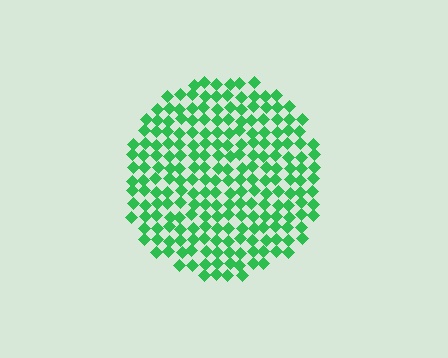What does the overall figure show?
The overall figure shows a circle.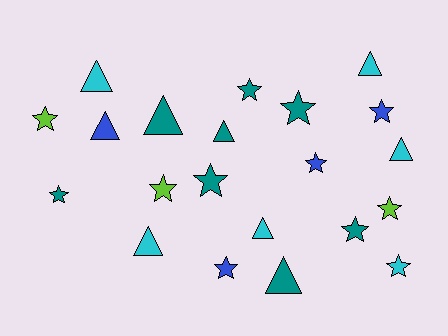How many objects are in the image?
There are 21 objects.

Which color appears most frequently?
Teal, with 8 objects.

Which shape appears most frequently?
Star, with 12 objects.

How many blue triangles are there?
There is 1 blue triangle.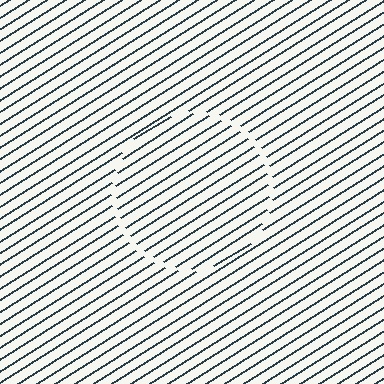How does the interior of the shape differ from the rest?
The interior of the shape contains the same grating, shifted by half a period — the contour is defined by the phase discontinuity where line-ends from the inner and outer gratings abut.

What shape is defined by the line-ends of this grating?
An illusory circle. The interior of the shape contains the same grating, shifted by half a period — the contour is defined by the phase discontinuity where line-ends from the inner and outer gratings abut.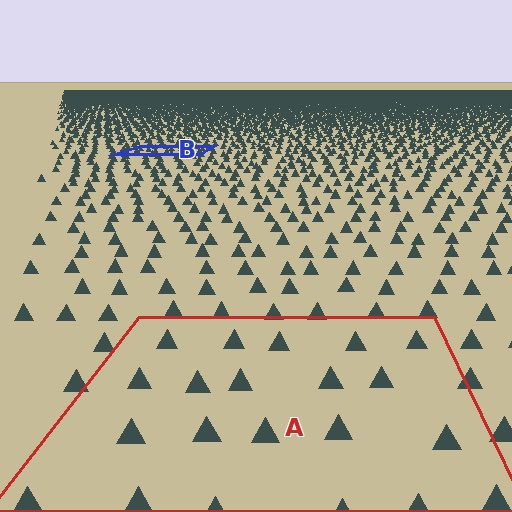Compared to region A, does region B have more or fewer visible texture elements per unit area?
Region B has more texture elements per unit area — they are packed more densely because it is farther away.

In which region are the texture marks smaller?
The texture marks are smaller in region B, because it is farther away.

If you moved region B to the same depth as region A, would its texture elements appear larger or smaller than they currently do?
They would appear larger. At a closer depth, the same texture elements are projected at a bigger on-screen size.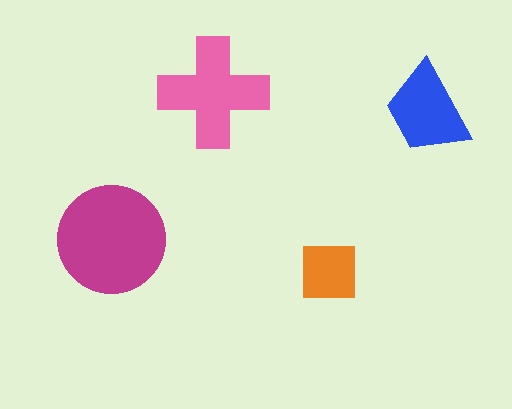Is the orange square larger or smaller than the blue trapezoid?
Smaller.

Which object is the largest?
The magenta circle.